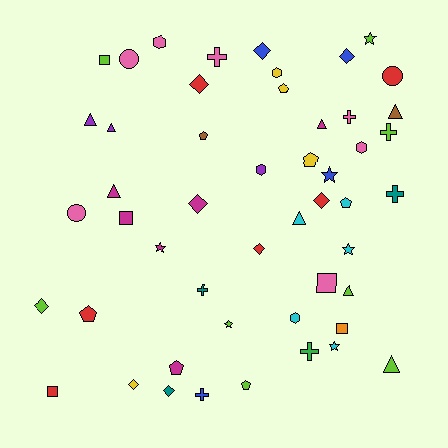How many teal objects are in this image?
There are 3 teal objects.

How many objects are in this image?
There are 50 objects.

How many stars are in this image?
There are 6 stars.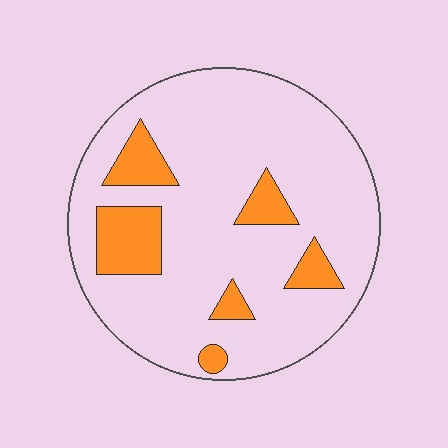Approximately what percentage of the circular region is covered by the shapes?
Approximately 15%.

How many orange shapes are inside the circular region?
6.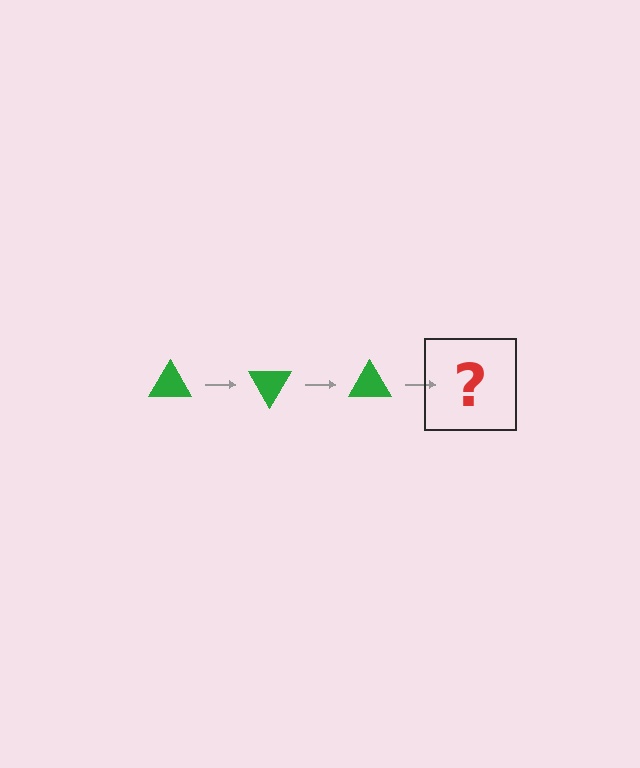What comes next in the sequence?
The next element should be a green triangle rotated 180 degrees.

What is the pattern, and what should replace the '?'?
The pattern is that the triangle rotates 60 degrees each step. The '?' should be a green triangle rotated 180 degrees.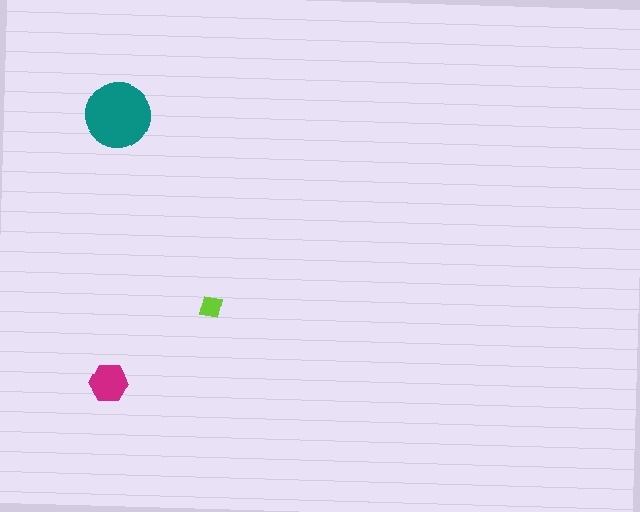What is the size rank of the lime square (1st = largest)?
3rd.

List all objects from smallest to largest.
The lime square, the magenta hexagon, the teal circle.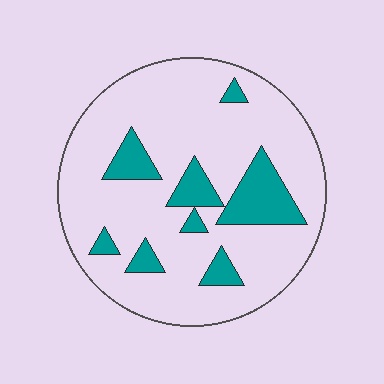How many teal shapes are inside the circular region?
8.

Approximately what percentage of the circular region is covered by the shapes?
Approximately 20%.